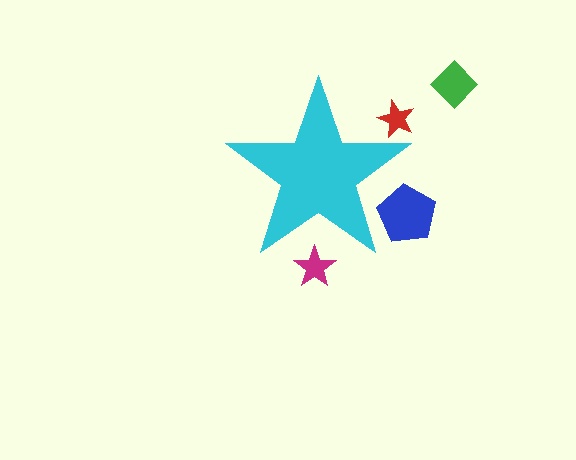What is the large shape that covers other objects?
A cyan star.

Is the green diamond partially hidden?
No, the green diamond is fully visible.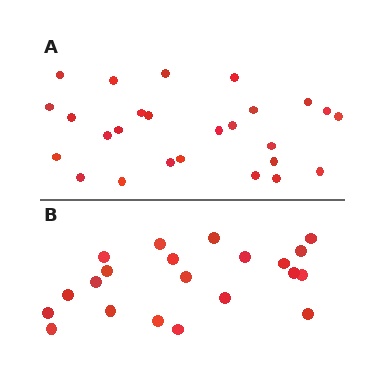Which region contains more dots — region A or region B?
Region A (the top region) has more dots.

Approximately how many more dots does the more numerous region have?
Region A has about 5 more dots than region B.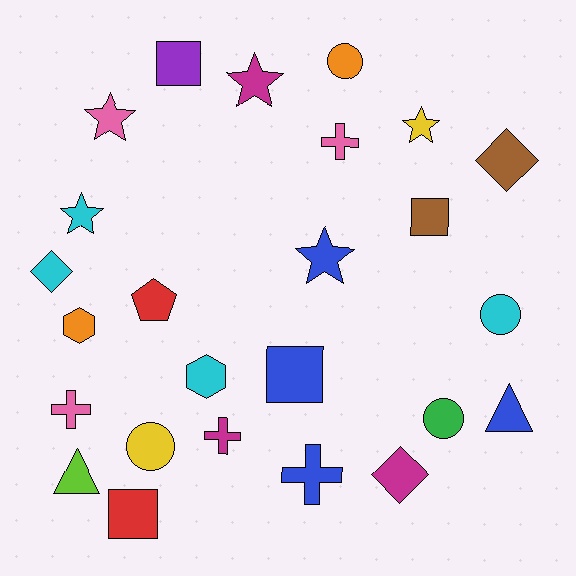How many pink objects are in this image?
There are 3 pink objects.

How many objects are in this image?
There are 25 objects.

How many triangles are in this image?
There are 2 triangles.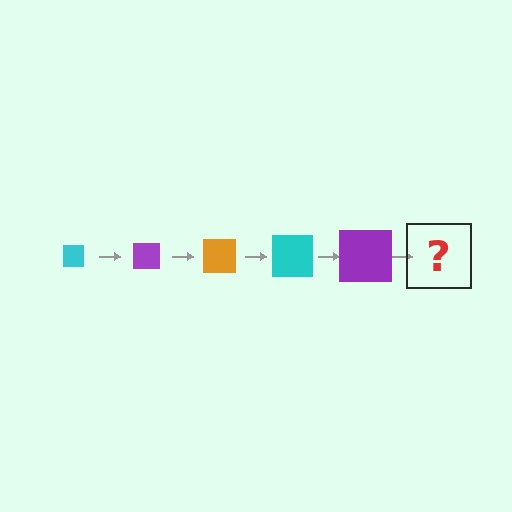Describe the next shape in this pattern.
It should be an orange square, larger than the previous one.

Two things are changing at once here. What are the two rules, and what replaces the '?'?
The two rules are that the square grows larger each step and the color cycles through cyan, purple, and orange. The '?' should be an orange square, larger than the previous one.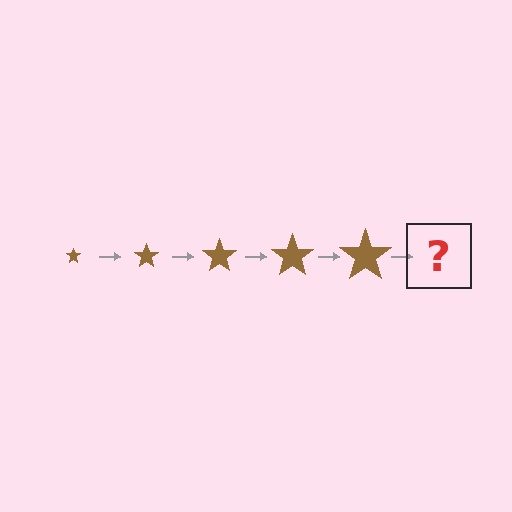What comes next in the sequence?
The next element should be a brown star, larger than the previous one.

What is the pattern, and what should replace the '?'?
The pattern is that the star gets progressively larger each step. The '?' should be a brown star, larger than the previous one.